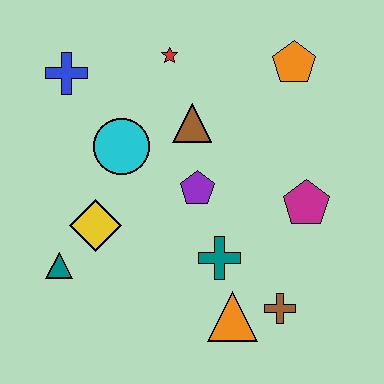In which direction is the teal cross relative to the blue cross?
The teal cross is below the blue cross.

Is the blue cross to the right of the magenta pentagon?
No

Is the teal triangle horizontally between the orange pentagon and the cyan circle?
No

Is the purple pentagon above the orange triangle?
Yes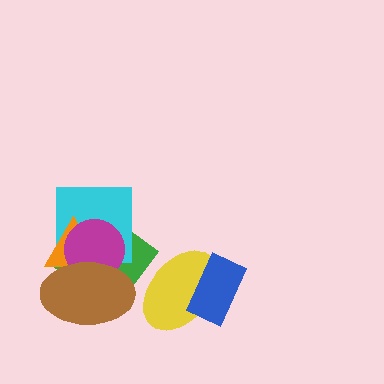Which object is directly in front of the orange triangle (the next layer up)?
The magenta circle is directly in front of the orange triangle.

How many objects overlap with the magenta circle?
4 objects overlap with the magenta circle.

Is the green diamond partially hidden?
Yes, it is partially covered by another shape.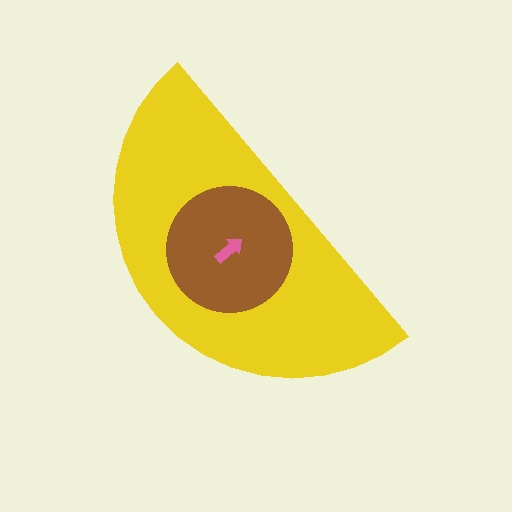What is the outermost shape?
The yellow semicircle.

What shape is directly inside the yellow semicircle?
The brown circle.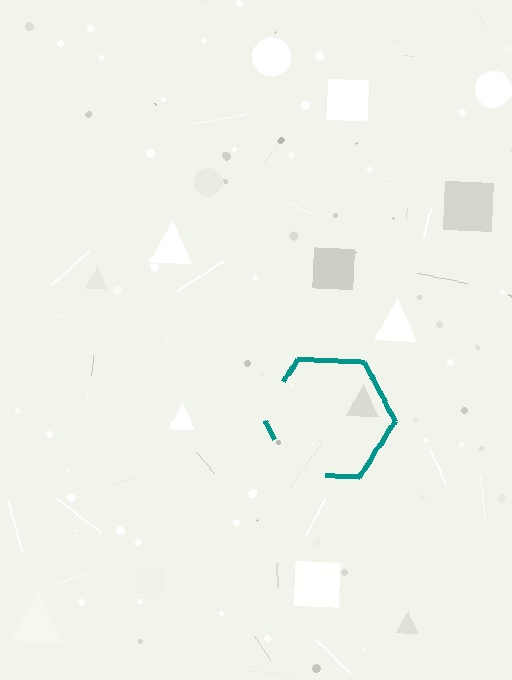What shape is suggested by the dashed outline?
The dashed outline suggests a hexagon.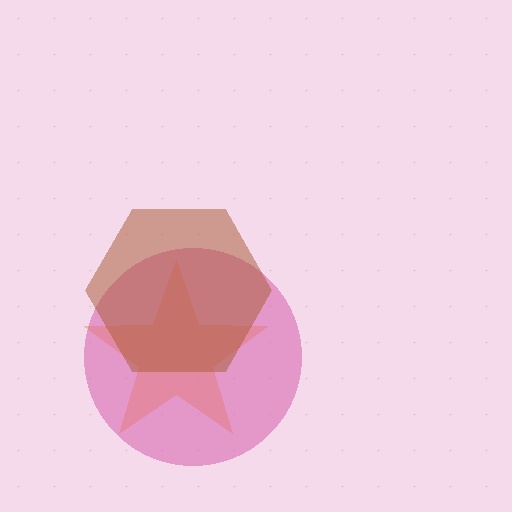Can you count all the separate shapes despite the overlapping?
Yes, there are 3 separate shapes.